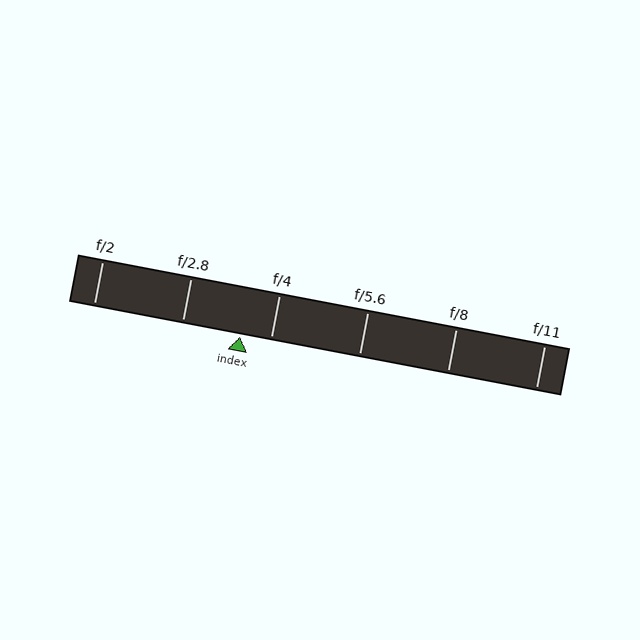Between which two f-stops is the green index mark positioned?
The index mark is between f/2.8 and f/4.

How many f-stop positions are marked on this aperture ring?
There are 6 f-stop positions marked.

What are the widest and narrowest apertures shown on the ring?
The widest aperture shown is f/2 and the narrowest is f/11.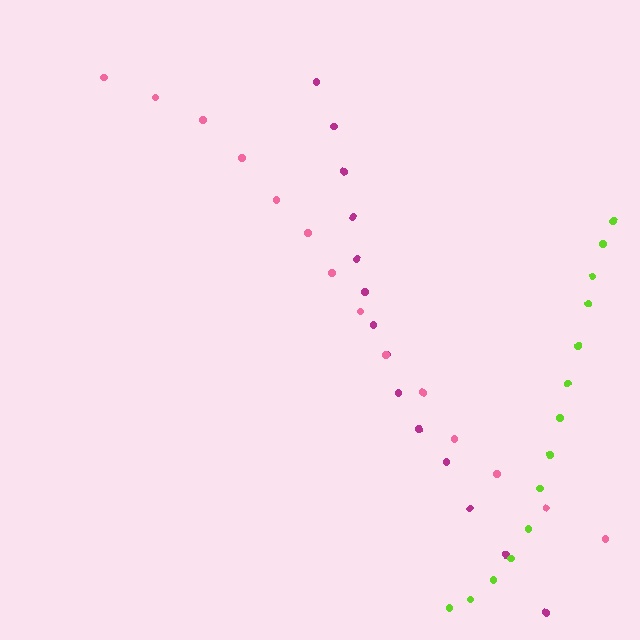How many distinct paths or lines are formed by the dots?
There are 3 distinct paths.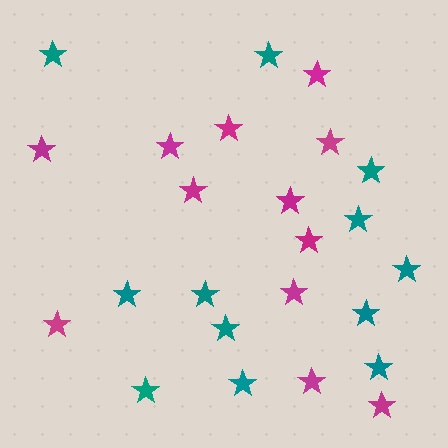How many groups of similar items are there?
There are 2 groups: one group of teal stars (12) and one group of magenta stars (12).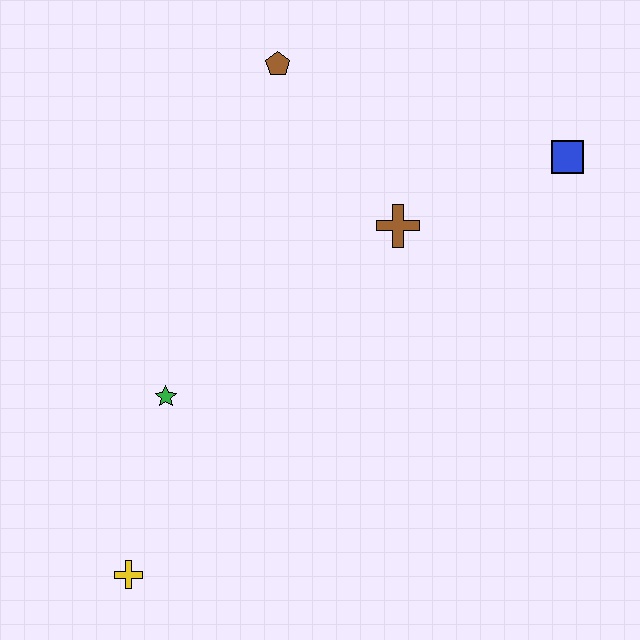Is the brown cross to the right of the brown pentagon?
Yes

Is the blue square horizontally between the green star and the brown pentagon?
No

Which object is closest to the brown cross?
The blue square is closest to the brown cross.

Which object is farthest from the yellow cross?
The blue square is farthest from the yellow cross.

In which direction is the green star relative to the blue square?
The green star is to the left of the blue square.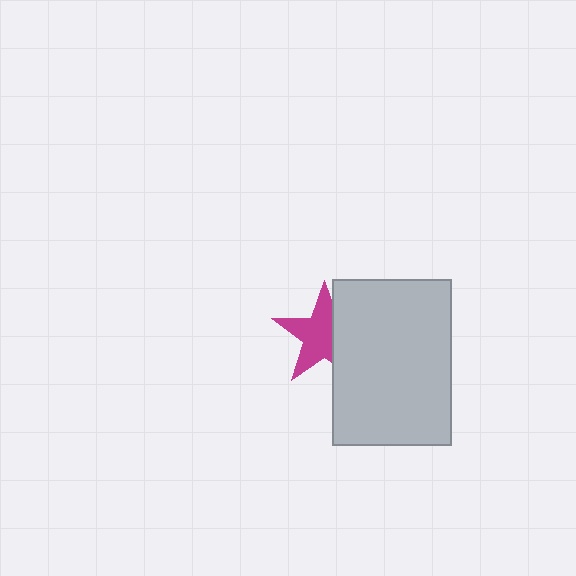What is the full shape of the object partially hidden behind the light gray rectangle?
The partially hidden object is a magenta star.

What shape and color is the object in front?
The object in front is a light gray rectangle.